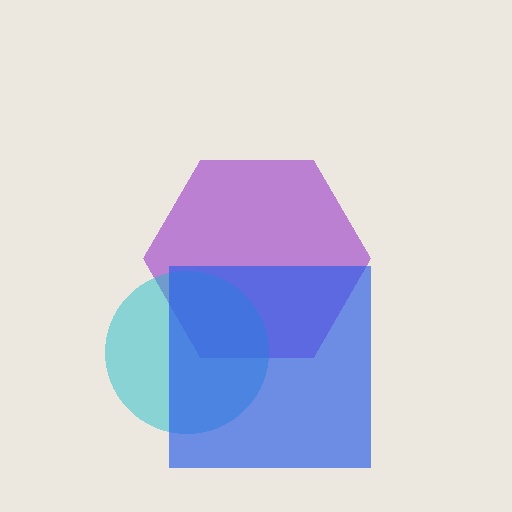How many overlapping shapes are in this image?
There are 3 overlapping shapes in the image.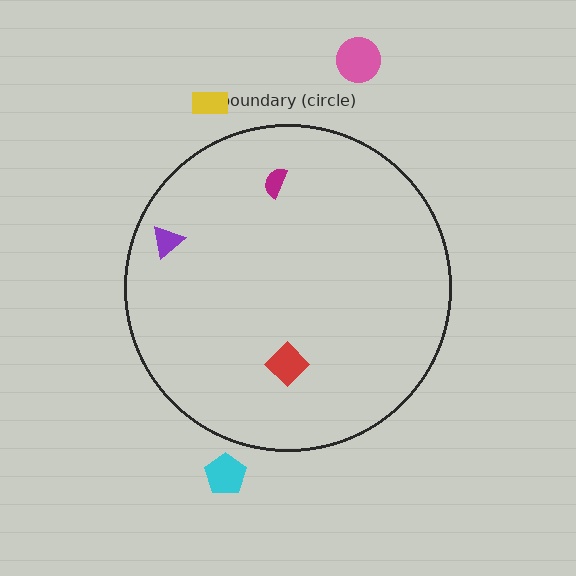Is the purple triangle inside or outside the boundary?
Inside.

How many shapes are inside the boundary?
3 inside, 3 outside.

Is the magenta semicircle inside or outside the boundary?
Inside.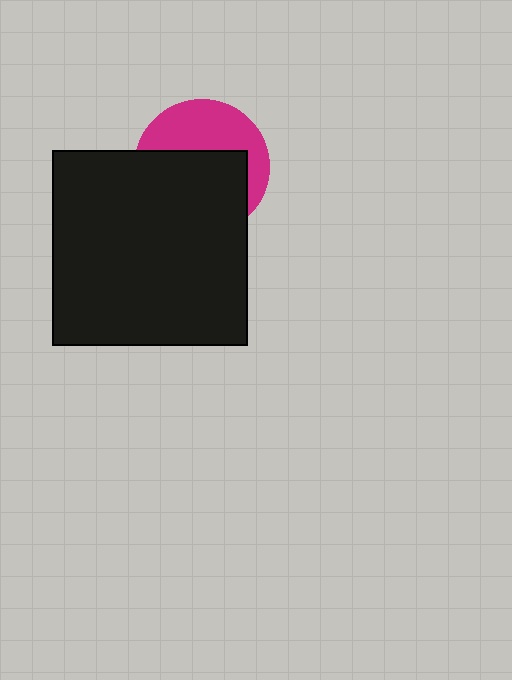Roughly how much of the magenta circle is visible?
A small part of it is visible (roughly 42%).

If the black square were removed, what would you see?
You would see the complete magenta circle.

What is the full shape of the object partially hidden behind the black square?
The partially hidden object is a magenta circle.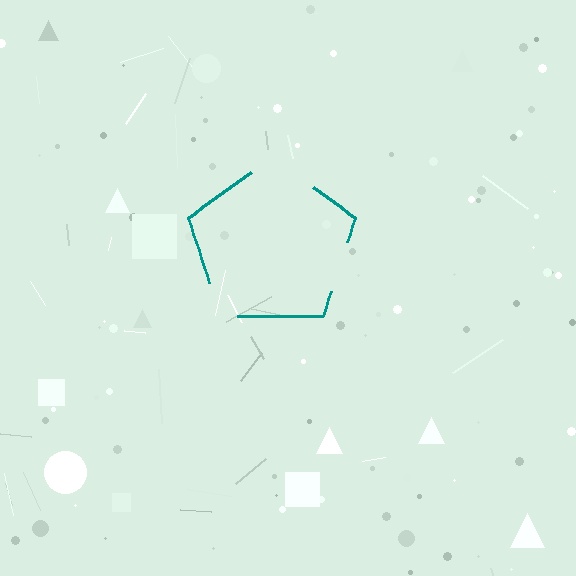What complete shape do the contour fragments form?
The contour fragments form a pentagon.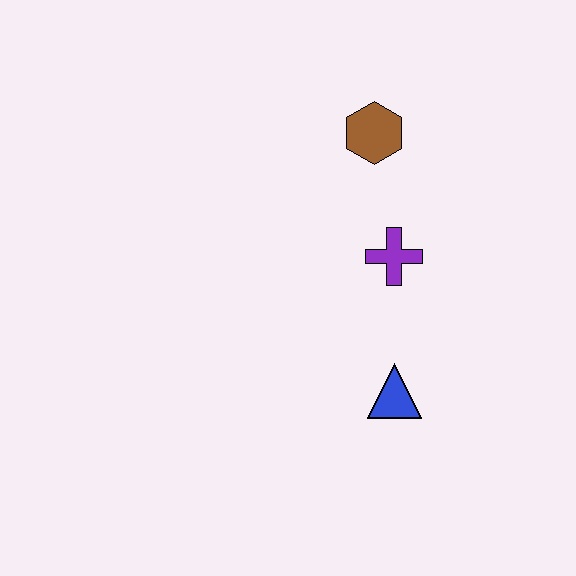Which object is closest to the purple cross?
The brown hexagon is closest to the purple cross.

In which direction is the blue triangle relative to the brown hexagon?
The blue triangle is below the brown hexagon.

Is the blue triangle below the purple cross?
Yes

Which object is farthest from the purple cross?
The blue triangle is farthest from the purple cross.